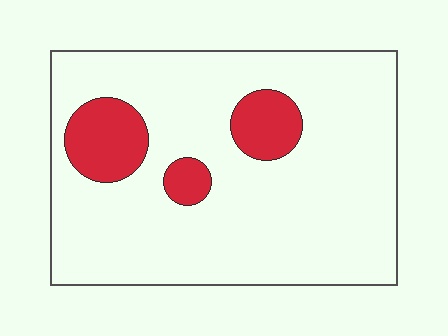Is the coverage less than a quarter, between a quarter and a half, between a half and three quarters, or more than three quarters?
Less than a quarter.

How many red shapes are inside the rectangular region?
3.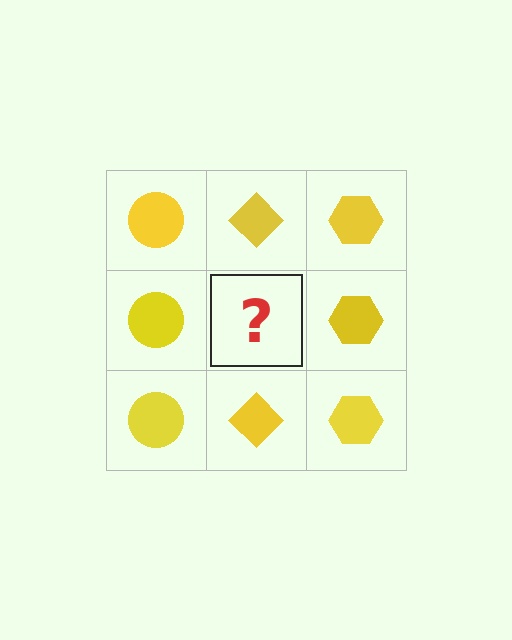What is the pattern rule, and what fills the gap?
The rule is that each column has a consistent shape. The gap should be filled with a yellow diamond.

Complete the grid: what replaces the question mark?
The question mark should be replaced with a yellow diamond.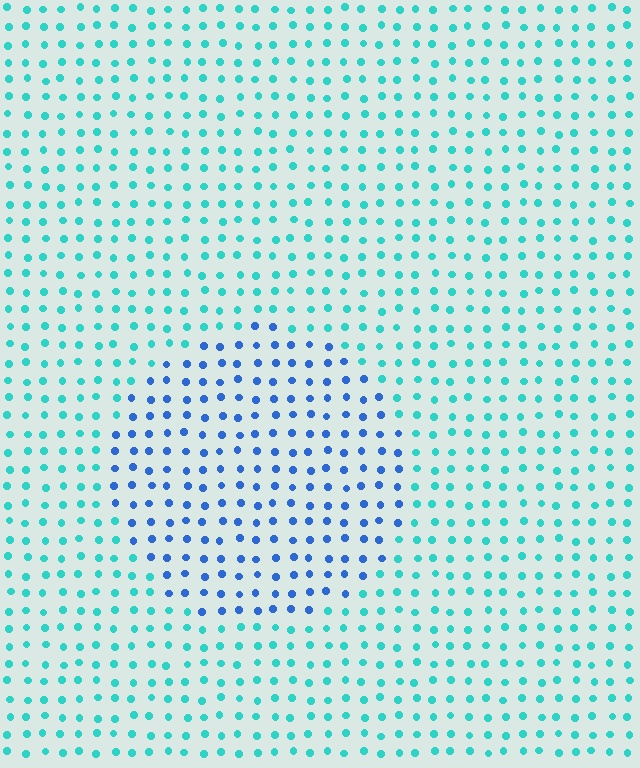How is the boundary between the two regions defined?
The boundary is defined purely by a slight shift in hue (about 44 degrees). Spacing, size, and orientation are identical on both sides.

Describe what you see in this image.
The image is filled with small cyan elements in a uniform arrangement. A circle-shaped region is visible where the elements are tinted to a slightly different hue, forming a subtle color boundary.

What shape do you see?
I see a circle.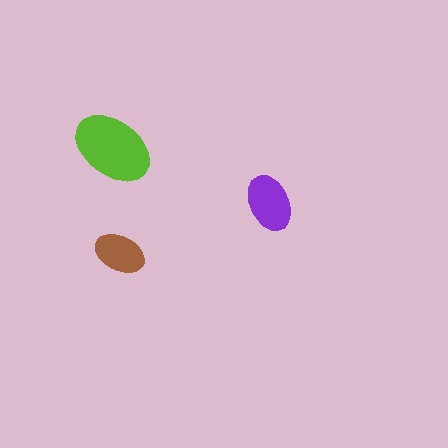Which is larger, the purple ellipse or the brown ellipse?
The purple one.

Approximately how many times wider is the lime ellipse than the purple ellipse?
About 1.5 times wider.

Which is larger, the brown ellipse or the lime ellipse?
The lime one.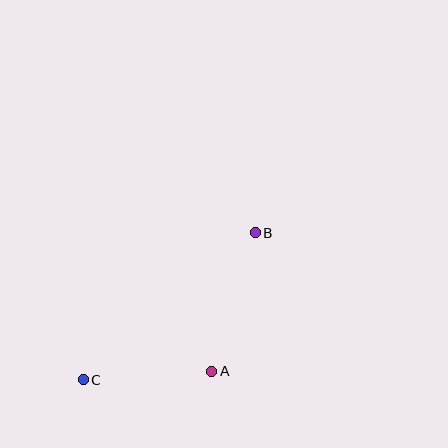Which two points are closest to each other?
Points A and C are closest to each other.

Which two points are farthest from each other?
Points B and C are farthest from each other.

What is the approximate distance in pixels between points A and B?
The distance between A and B is approximately 145 pixels.